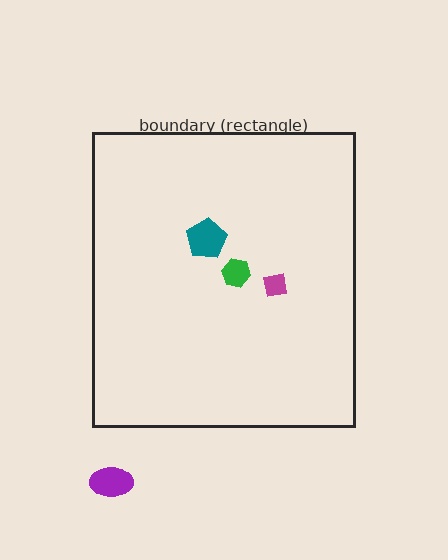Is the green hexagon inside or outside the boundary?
Inside.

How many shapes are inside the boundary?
3 inside, 1 outside.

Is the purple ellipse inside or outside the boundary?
Outside.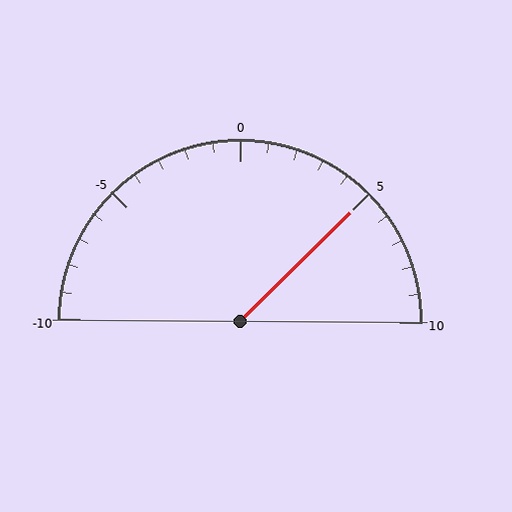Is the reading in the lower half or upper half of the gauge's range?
The reading is in the upper half of the range (-10 to 10).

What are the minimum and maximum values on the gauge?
The gauge ranges from -10 to 10.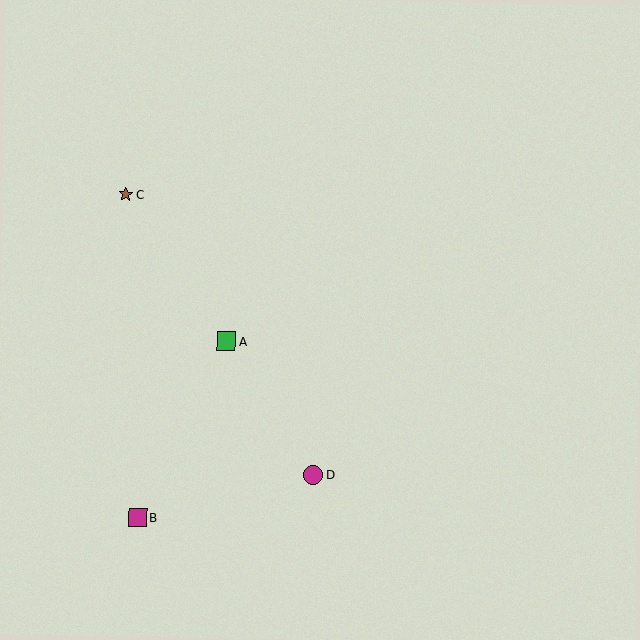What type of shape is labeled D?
Shape D is a magenta circle.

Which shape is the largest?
The magenta circle (labeled D) is the largest.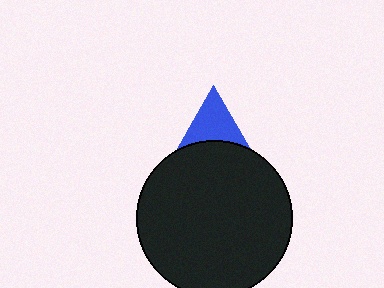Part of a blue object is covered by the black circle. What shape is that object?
It is a triangle.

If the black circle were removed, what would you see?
You would see the complete blue triangle.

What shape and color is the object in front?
The object in front is a black circle.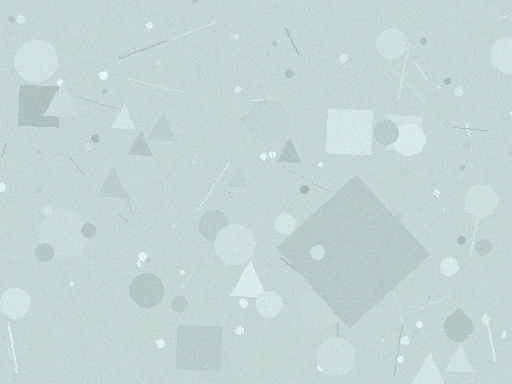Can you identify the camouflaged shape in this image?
The camouflaged shape is a diamond.